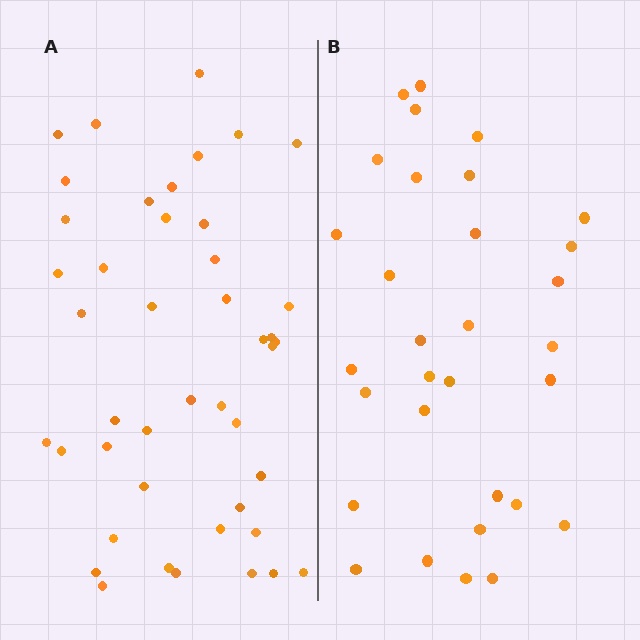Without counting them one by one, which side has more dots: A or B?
Region A (the left region) has more dots.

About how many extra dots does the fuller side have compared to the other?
Region A has approximately 15 more dots than region B.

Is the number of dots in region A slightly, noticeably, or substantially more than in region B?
Region A has noticeably more, but not dramatically so. The ratio is roughly 1.4 to 1.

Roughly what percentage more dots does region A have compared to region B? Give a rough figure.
About 40% more.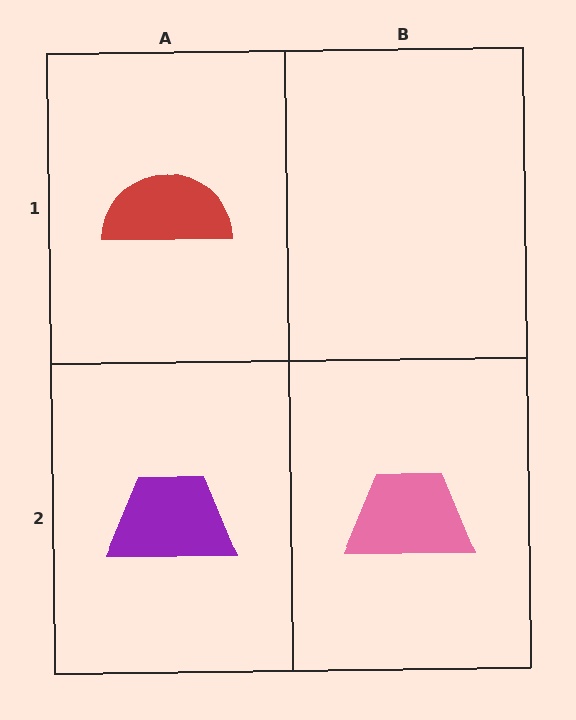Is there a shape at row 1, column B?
No, that cell is empty.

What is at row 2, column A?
A purple trapezoid.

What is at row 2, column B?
A pink trapezoid.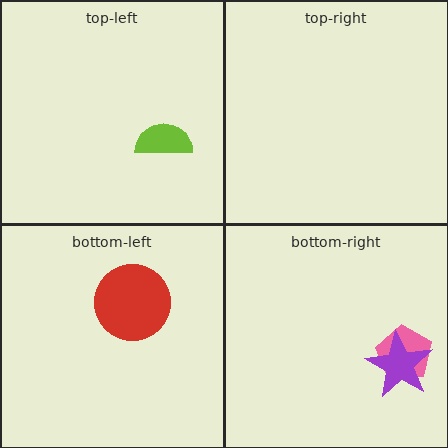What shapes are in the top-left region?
The lime semicircle.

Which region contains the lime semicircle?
The top-left region.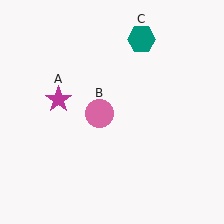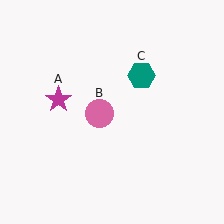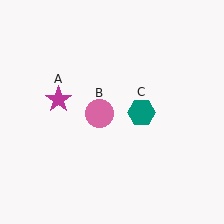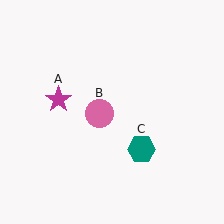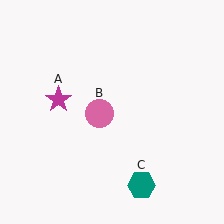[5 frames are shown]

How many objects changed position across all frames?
1 object changed position: teal hexagon (object C).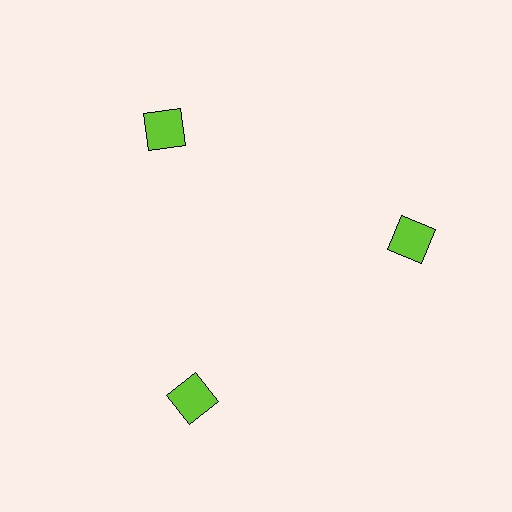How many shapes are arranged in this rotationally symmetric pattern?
There are 3 shapes, arranged in 3 groups of 1.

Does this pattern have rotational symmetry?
Yes, this pattern has 3-fold rotational symmetry. It looks the same after rotating 120 degrees around the center.